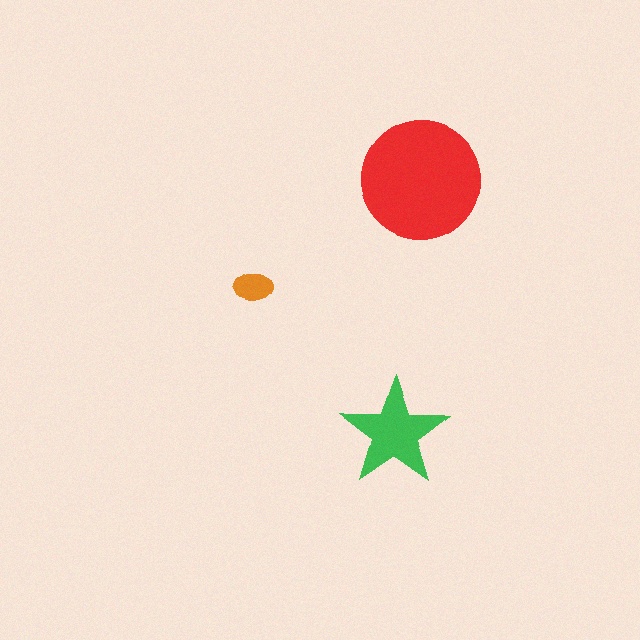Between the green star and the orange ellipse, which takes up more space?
The green star.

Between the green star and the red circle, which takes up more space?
The red circle.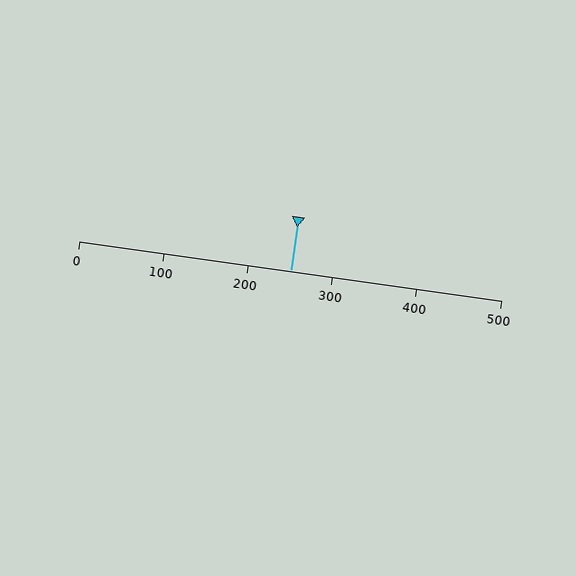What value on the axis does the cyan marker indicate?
The marker indicates approximately 250.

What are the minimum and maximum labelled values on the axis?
The axis runs from 0 to 500.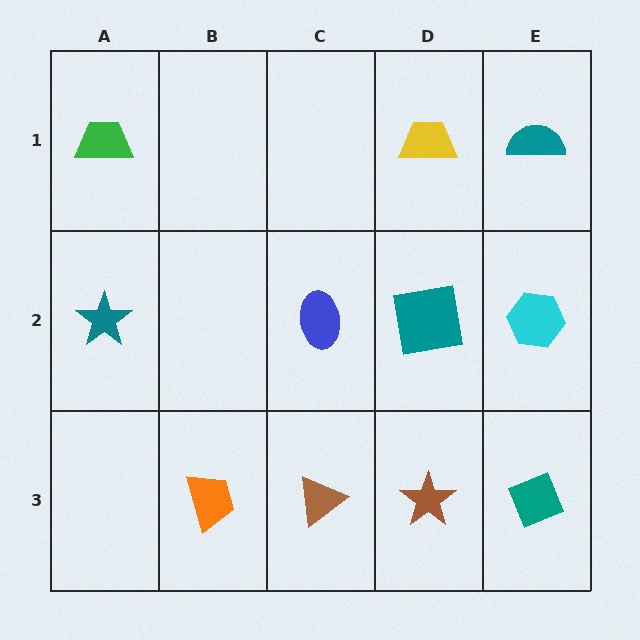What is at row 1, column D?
A yellow trapezoid.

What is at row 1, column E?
A teal semicircle.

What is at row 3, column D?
A brown star.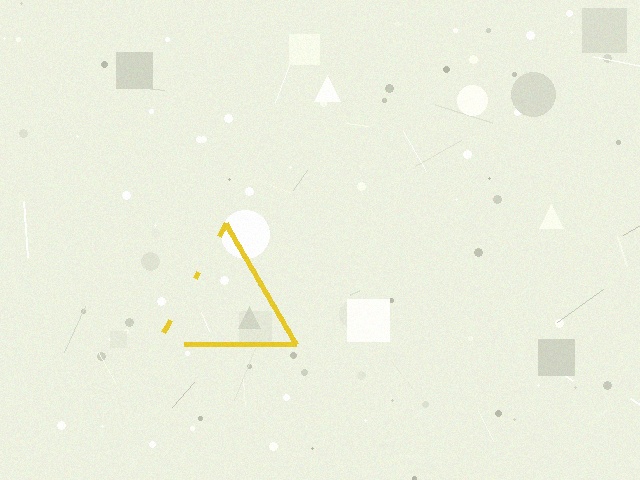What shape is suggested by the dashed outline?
The dashed outline suggests a triangle.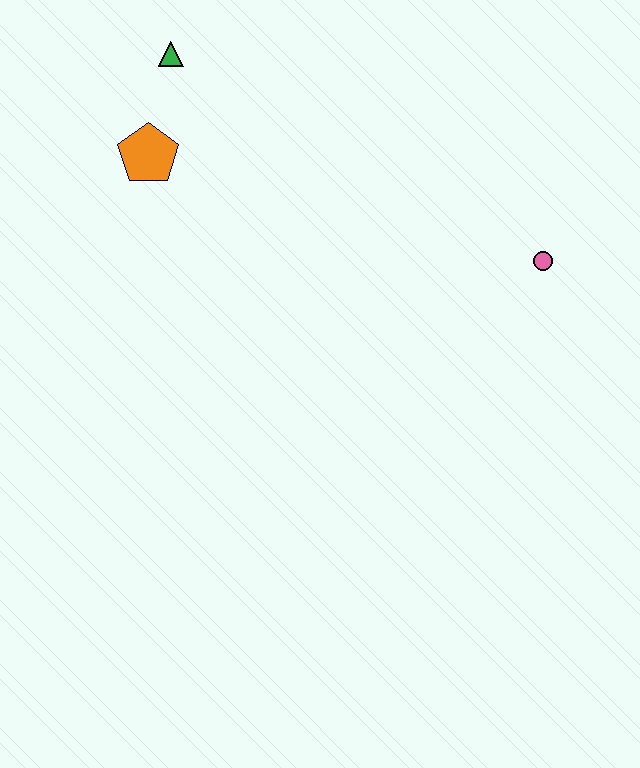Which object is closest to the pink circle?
The orange pentagon is closest to the pink circle.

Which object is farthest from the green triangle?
The pink circle is farthest from the green triangle.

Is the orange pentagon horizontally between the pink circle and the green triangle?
No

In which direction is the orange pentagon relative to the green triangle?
The orange pentagon is below the green triangle.